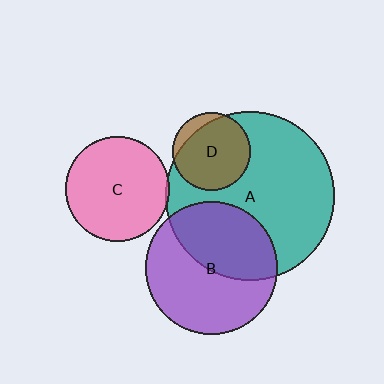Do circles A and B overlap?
Yes.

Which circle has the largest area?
Circle A (teal).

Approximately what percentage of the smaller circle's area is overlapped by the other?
Approximately 45%.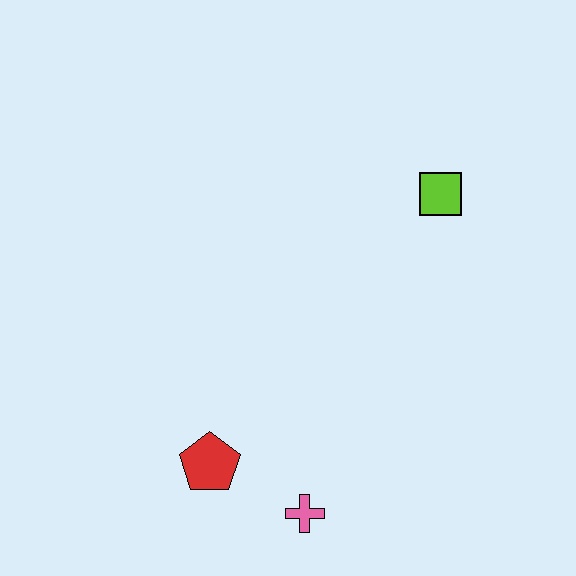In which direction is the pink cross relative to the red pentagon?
The pink cross is to the right of the red pentagon.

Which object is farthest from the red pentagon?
The lime square is farthest from the red pentagon.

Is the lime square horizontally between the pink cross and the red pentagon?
No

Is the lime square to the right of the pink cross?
Yes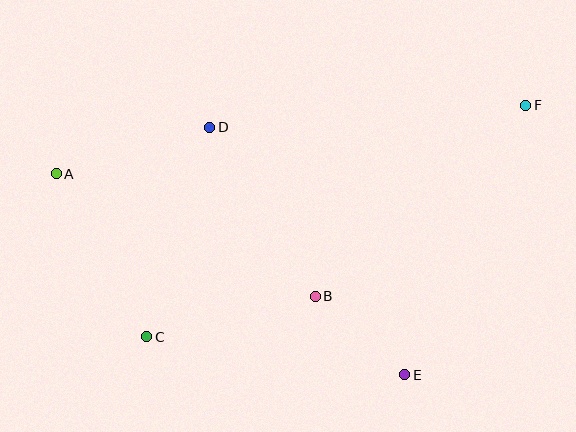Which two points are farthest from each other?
Points A and F are farthest from each other.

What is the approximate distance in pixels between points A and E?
The distance between A and E is approximately 402 pixels.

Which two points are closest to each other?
Points B and E are closest to each other.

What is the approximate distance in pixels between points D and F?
The distance between D and F is approximately 317 pixels.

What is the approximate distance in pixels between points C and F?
The distance between C and F is approximately 444 pixels.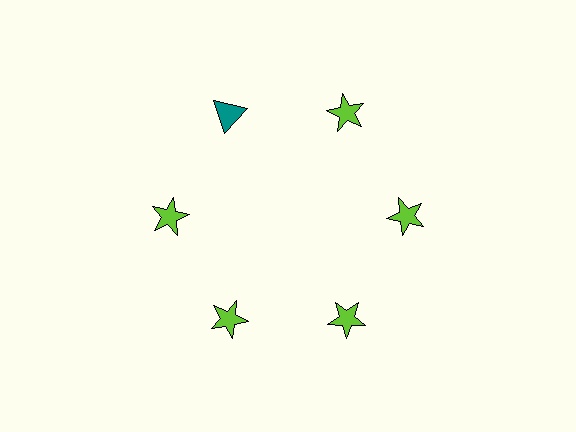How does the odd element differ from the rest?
It differs in both color (teal instead of lime) and shape (triangle instead of star).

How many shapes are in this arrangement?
There are 6 shapes arranged in a ring pattern.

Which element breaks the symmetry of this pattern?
The teal triangle at roughly the 11 o'clock position breaks the symmetry. All other shapes are lime stars.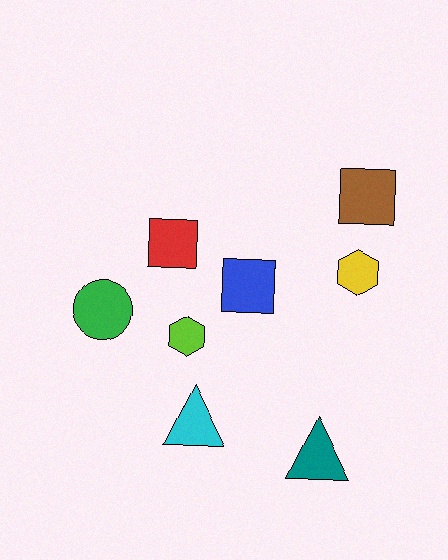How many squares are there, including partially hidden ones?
There are 3 squares.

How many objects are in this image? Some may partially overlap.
There are 8 objects.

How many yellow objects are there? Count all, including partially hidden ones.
There is 1 yellow object.